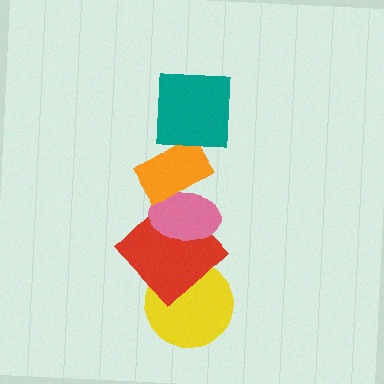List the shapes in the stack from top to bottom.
From top to bottom: the teal square, the orange rectangle, the pink ellipse, the red diamond, the yellow circle.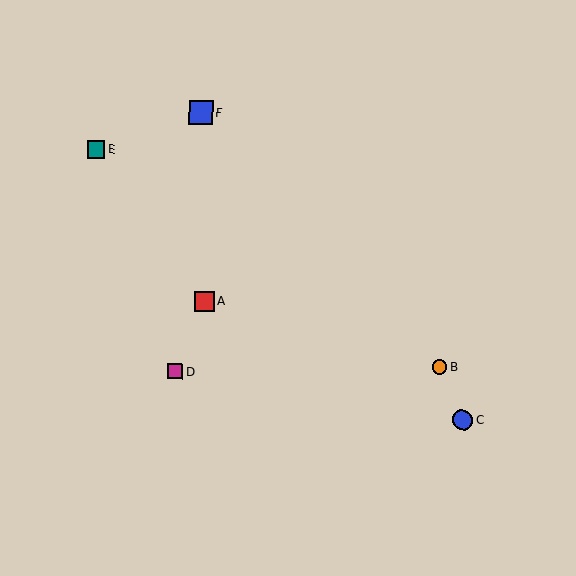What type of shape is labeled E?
Shape E is a teal square.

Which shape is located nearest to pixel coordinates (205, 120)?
The blue square (labeled F) at (201, 112) is nearest to that location.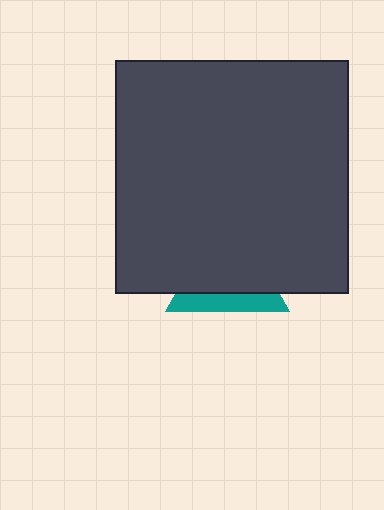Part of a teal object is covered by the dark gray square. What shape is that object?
It is a triangle.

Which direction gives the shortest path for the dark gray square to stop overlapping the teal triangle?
Moving up gives the shortest separation.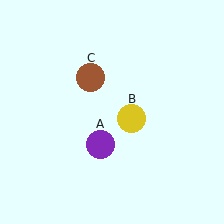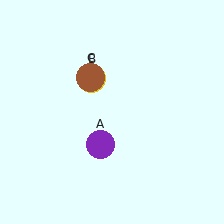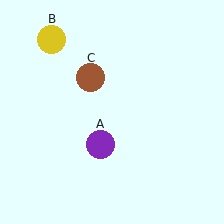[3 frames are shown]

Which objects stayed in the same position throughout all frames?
Purple circle (object A) and brown circle (object C) remained stationary.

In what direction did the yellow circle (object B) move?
The yellow circle (object B) moved up and to the left.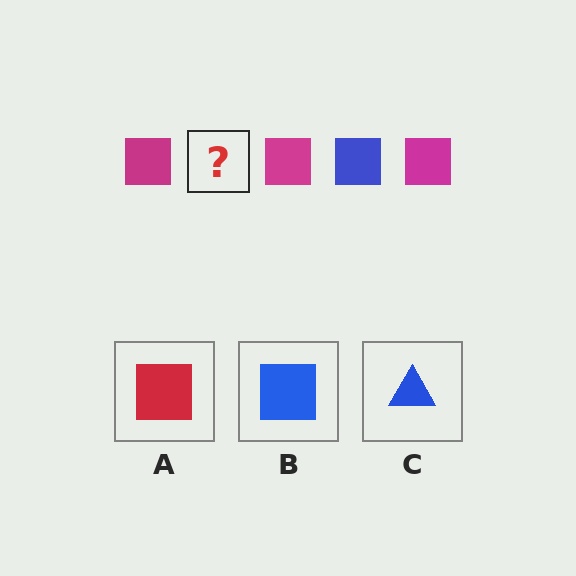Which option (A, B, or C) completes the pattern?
B.